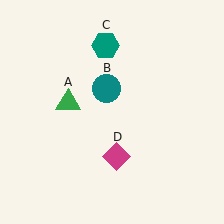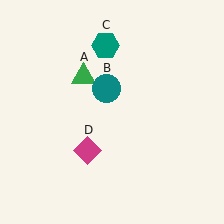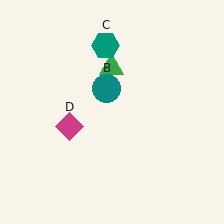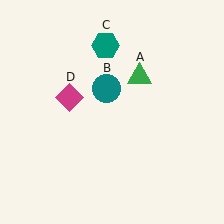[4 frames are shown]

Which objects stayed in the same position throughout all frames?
Teal circle (object B) and teal hexagon (object C) remained stationary.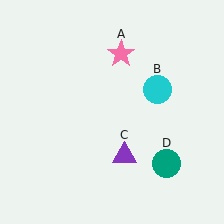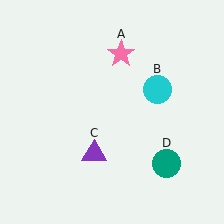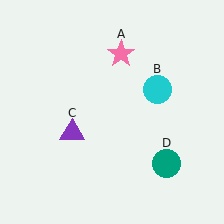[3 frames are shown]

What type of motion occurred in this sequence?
The purple triangle (object C) rotated clockwise around the center of the scene.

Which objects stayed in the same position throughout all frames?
Pink star (object A) and cyan circle (object B) and teal circle (object D) remained stationary.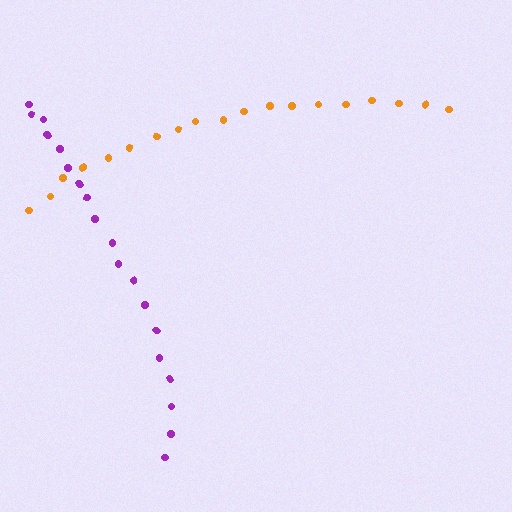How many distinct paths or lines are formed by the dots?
There are 2 distinct paths.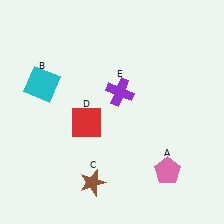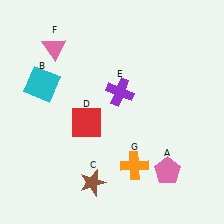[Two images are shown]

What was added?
A pink triangle (F), an orange cross (G) were added in Image 2.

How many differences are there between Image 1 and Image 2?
There are 2 differences between the two images.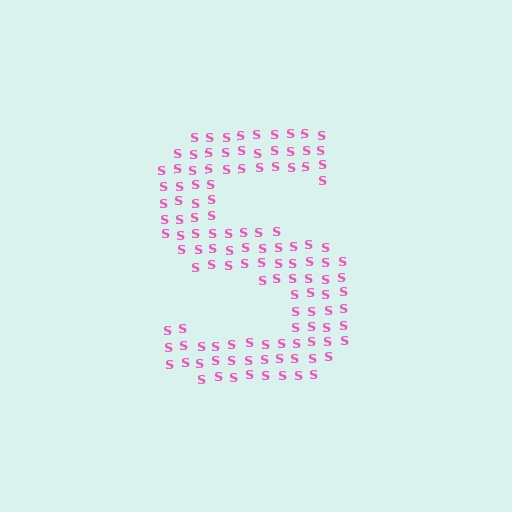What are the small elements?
The small elements are letter S's.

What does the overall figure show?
The overall figure shows the letter S.